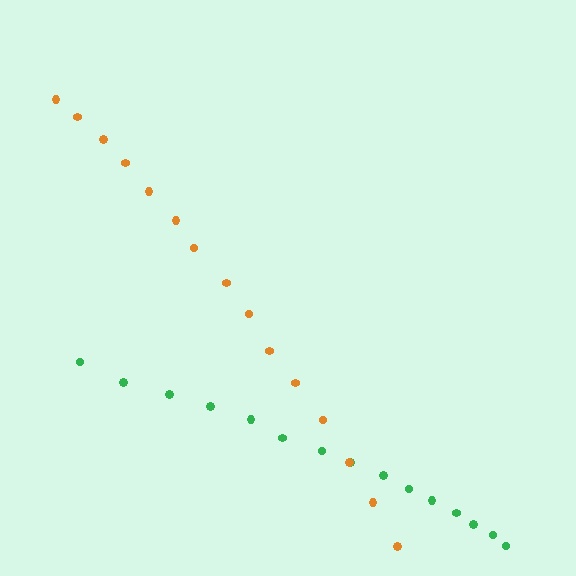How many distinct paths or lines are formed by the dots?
There are 2 distinct paths.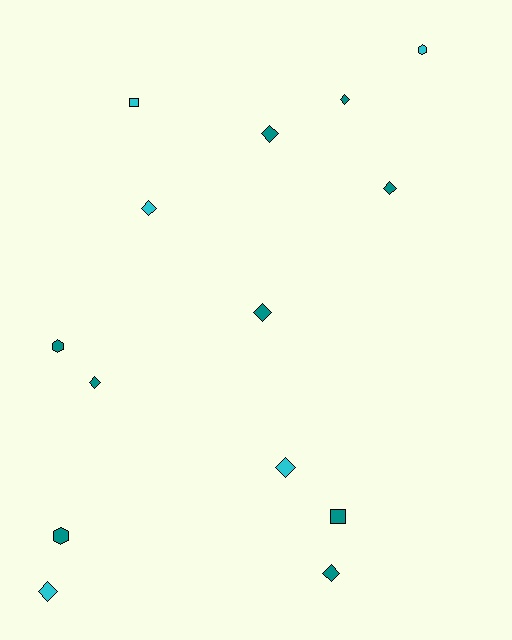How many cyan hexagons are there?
There is 1 cyan hexagon.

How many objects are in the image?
There are 14 objects.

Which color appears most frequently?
Teal, with 9 objects.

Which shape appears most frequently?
Diamond, with 9 objects.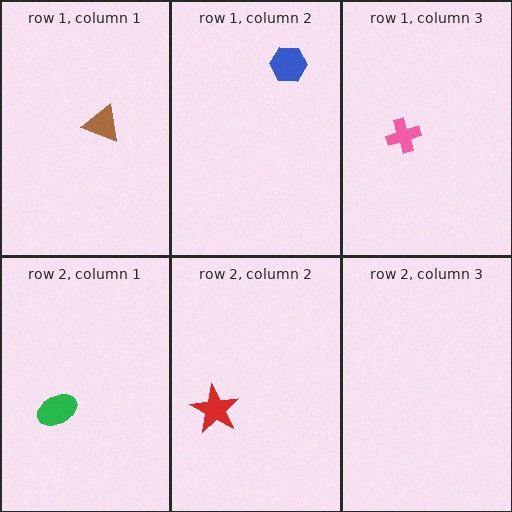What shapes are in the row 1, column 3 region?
The pink cross.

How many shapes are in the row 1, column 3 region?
1.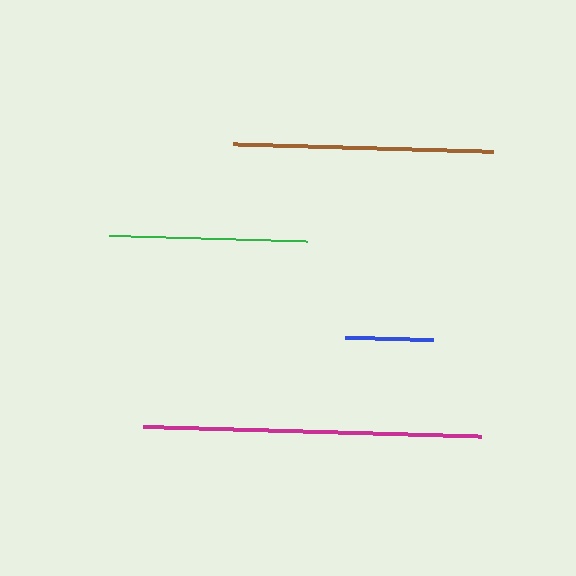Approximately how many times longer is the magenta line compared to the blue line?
The magenta line is approximately 3.8 times the length of the blue line.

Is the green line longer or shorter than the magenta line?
The magenta line is longer than the green line.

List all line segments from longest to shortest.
From longest to shortest: magenta, brown, green, blue.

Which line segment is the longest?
The magenta line is the longest at approximately 338 pixels.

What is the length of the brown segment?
The brown segment is approximately 260 pixels long.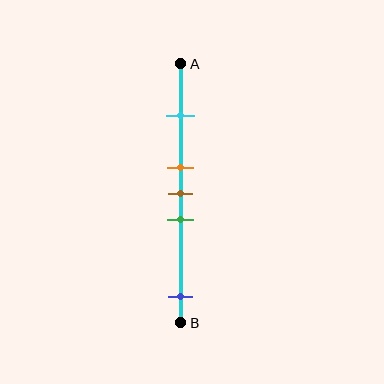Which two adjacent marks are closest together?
The orange and brown marks are the closest adjacent pair.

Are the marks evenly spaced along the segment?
No, the marks are not evenly spaced.